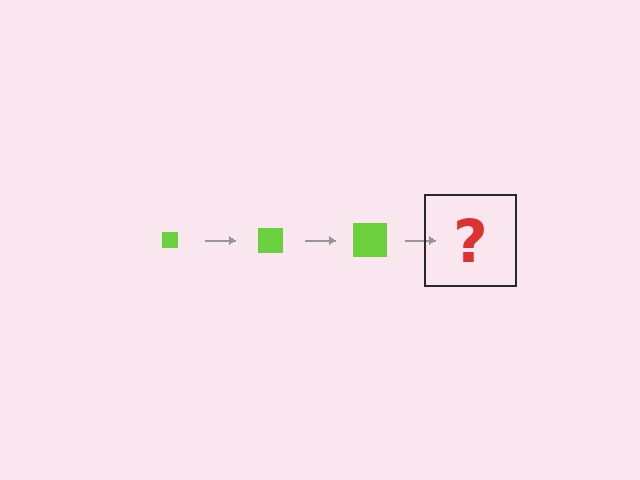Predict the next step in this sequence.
The next step is a lime square, larger than the previous one.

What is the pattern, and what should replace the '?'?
The pattern is that the square gets progressively larger each step. The '?' should be a lime square, larger than the previous one.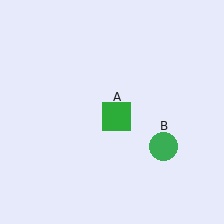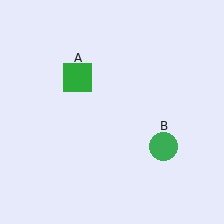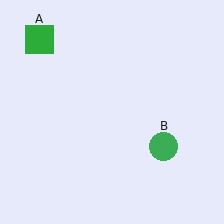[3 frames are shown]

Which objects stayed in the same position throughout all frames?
Green circle (object B) remained stationary.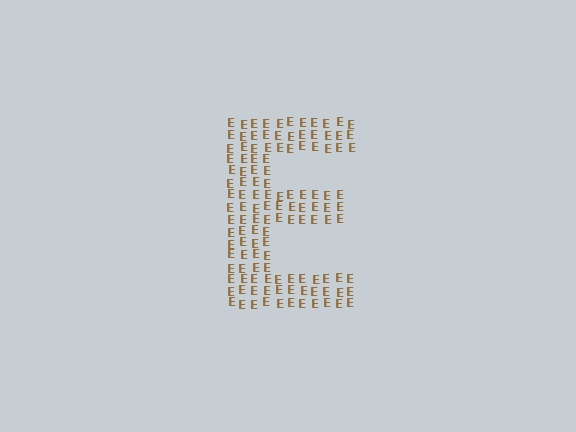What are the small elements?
The small elements are letter E's.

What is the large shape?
The large shape is the letter E.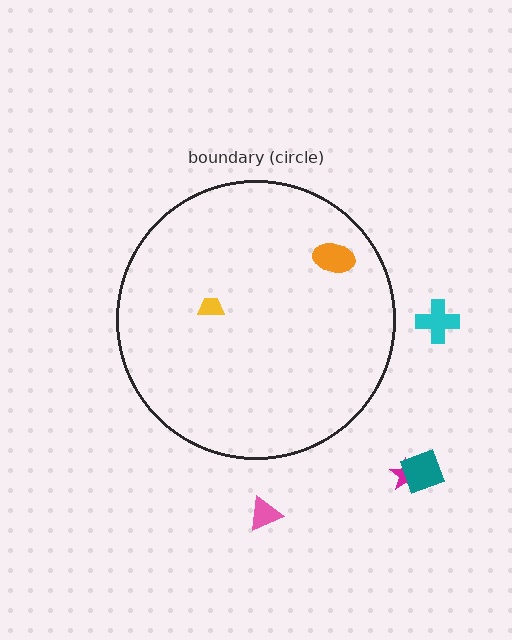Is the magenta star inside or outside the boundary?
Outside.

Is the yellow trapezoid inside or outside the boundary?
Inside.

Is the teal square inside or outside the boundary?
Outside.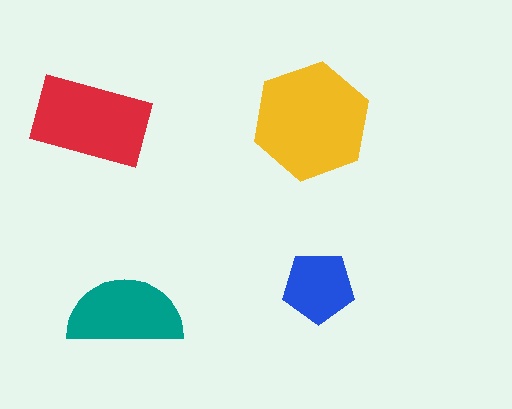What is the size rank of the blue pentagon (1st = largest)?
4th.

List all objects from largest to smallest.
The yellow hexagon, the red rectangle, the teal semicircle, the blue pentagon.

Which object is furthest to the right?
The blue pentagon is rightmost.